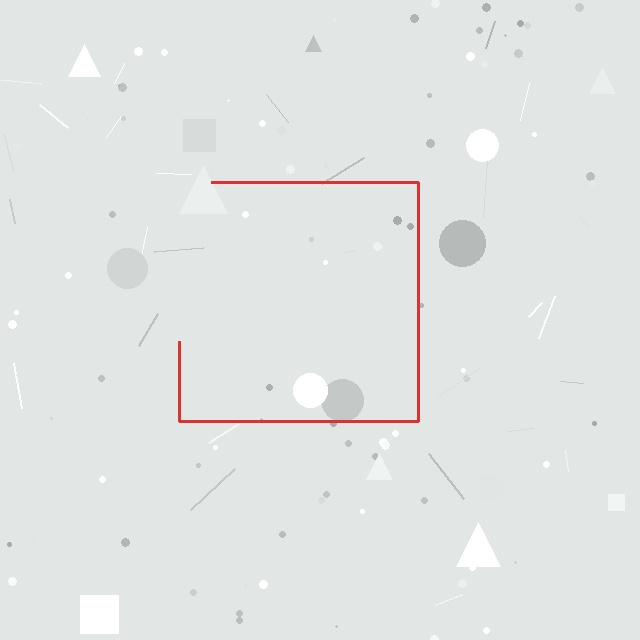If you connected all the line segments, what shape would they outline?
They would outline a square.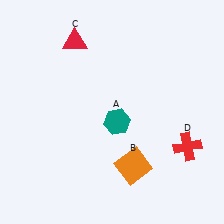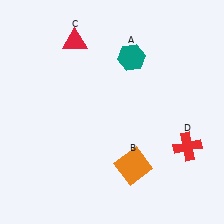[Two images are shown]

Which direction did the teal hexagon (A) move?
The teal hexagon (A) moved up.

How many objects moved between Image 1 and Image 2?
1 object moved between the two images.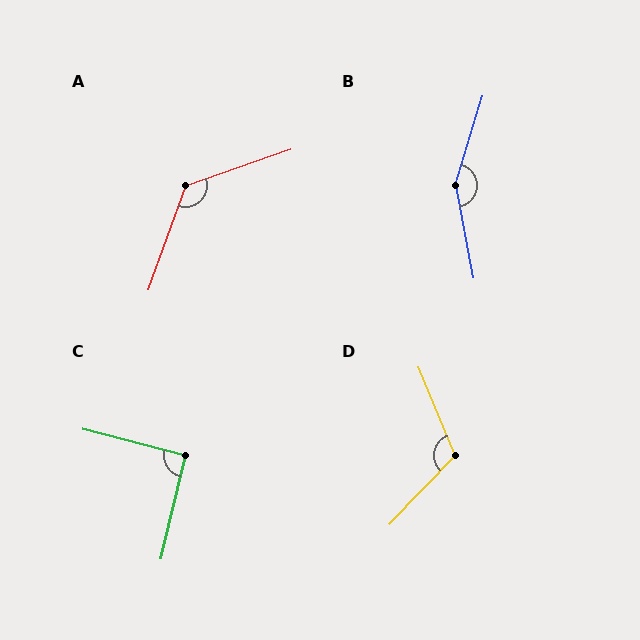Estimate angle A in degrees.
Approximately 129 degrees.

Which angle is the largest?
B, at approximately 152 degrees.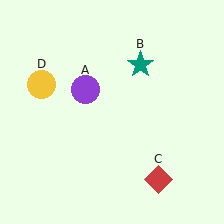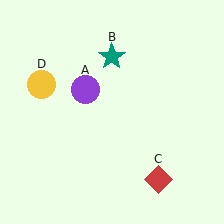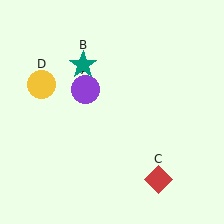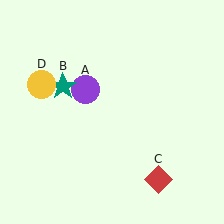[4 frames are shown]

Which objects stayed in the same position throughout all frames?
Purple circle (object A) and red diamond (object C) and yellow circle (object D) remained stationary.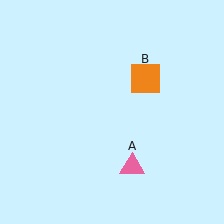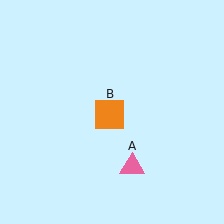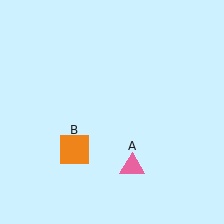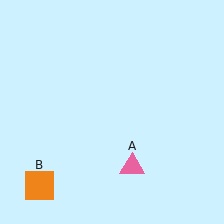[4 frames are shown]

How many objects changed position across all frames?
1 object changed position: orange square (object B).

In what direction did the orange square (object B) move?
The orange square (object B) moved down and to the left.